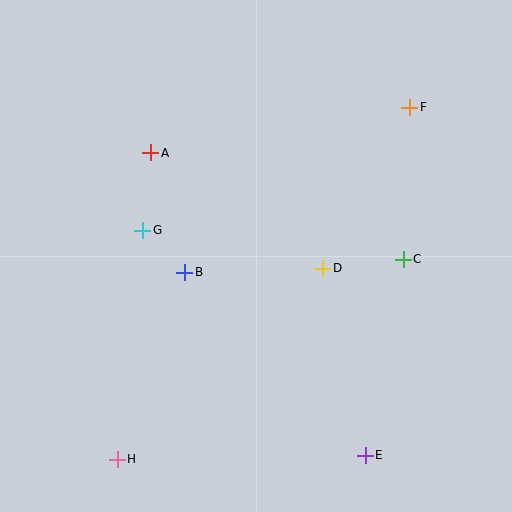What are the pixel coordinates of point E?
Point E is at (365, 455).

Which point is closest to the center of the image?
Point D at (323, 268) is closest to the center.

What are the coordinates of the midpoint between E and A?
The midpoint between E and A is at (258, 304).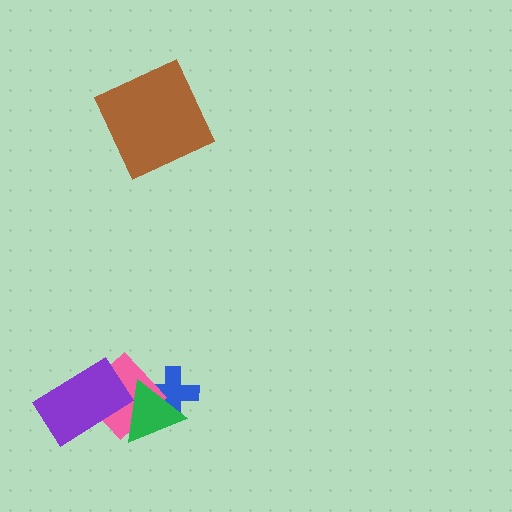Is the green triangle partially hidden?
Yes, it is partially covered by another shape.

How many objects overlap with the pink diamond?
3 objects overlap with the pink diamond.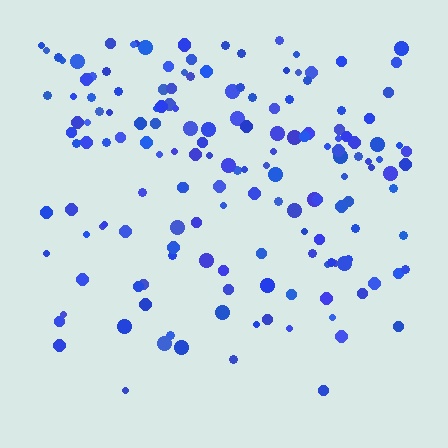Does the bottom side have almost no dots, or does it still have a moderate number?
Still a moderate number, just noticeably fewer than the top.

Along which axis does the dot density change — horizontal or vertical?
Vertical.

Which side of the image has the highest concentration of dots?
The top.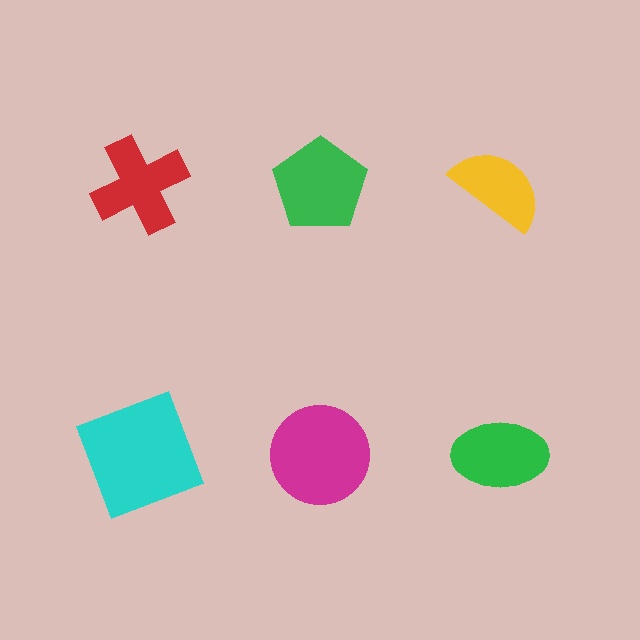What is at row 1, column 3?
A yellow semicircle.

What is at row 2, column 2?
A magenta circle.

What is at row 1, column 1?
A red cross.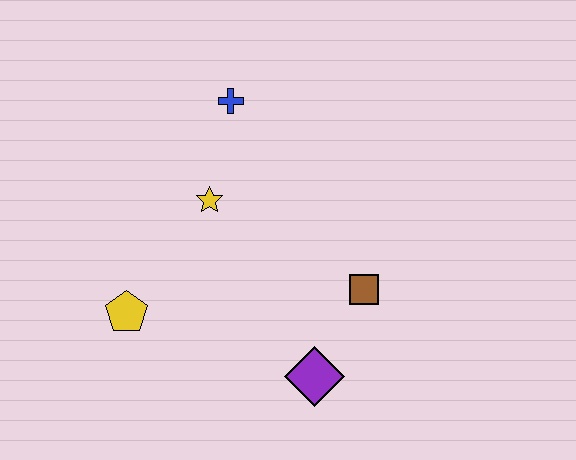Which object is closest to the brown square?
The purple diamond is closest to the brown square.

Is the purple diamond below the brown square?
Yes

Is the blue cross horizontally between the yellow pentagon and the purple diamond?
Yes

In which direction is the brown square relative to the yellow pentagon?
The brown square is to the right of the yellow pentagon.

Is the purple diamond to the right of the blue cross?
Yes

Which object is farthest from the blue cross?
The purple diamond is farthest from the blue cross.